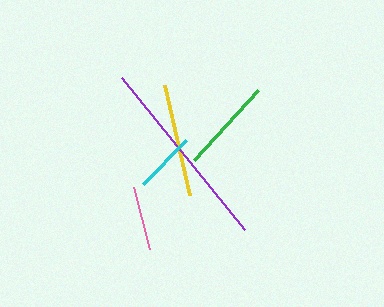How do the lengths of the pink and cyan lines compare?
The pink and cyan lines are approximately the same length.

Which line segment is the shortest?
The cyan line is the shortest at approximately 61 pixels.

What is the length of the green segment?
The green segment is approximately 95 pixels long.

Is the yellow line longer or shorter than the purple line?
The purple line is longer than the yellow line.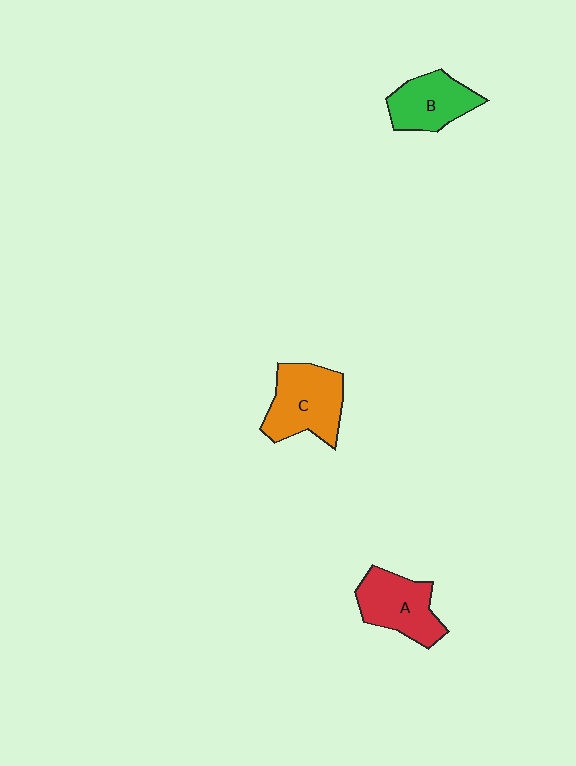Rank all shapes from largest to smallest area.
From largest to smallest: C (orange), A (red), B (green).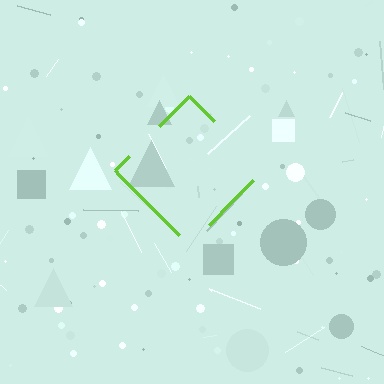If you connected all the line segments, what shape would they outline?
They would outline a diamond.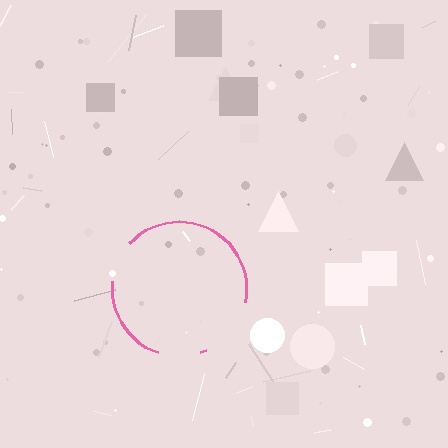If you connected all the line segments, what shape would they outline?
They would outline a circle.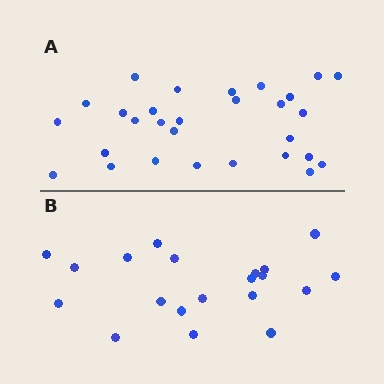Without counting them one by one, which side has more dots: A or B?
Region A (the top region) has more dots.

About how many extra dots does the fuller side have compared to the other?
Region A has roughly 8 or so more dots than region B.